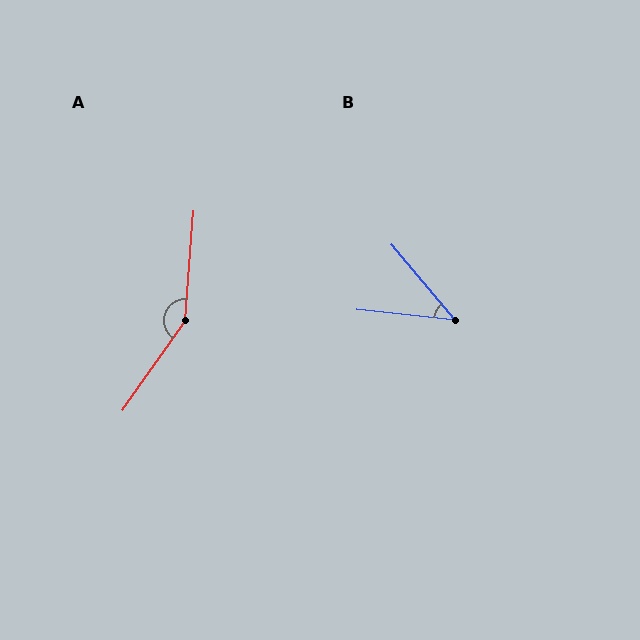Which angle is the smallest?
B, at approximately 44 degrees.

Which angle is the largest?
A, at approximately 149 degrees.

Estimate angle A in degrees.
Approximately 149 degrees.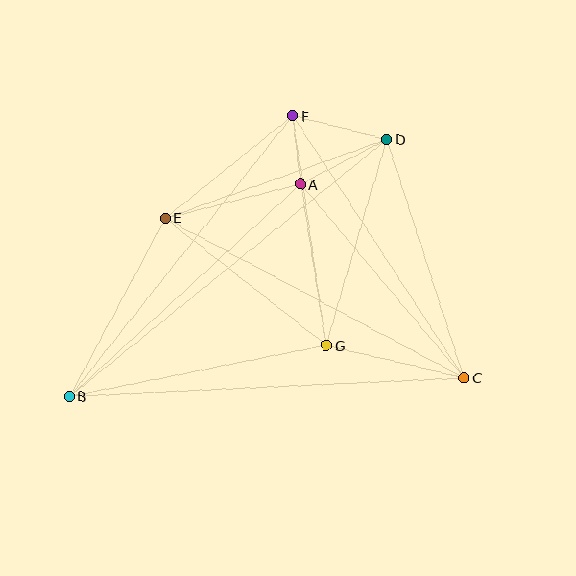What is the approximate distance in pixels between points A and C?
The distance between A and C is approximately 253 pixels.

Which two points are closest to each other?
Points A and F are closest to each other.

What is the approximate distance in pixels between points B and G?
The distance between B and G is approximately 262 pixels.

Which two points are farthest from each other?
Points B and D are farthest from each other.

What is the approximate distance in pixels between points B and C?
The distance between B and C is approximately 395 pixels.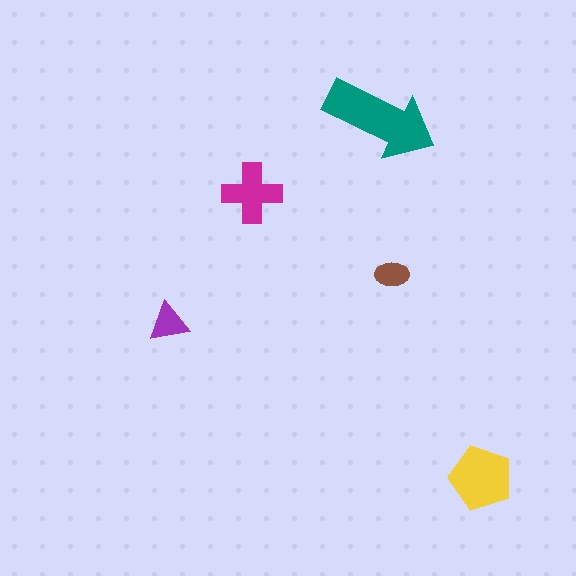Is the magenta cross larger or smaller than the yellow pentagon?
Smaller.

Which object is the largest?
The teal arrow.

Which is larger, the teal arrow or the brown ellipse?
The teal arrow.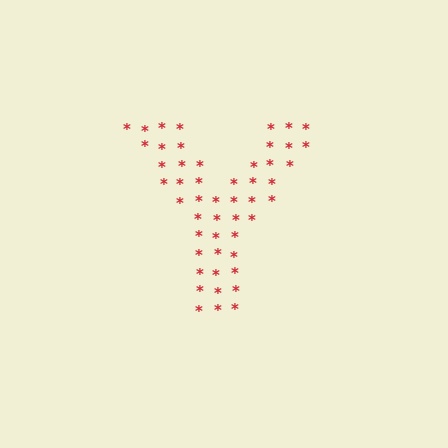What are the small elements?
The small elements are asterisks.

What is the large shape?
The large shape is the letter Y.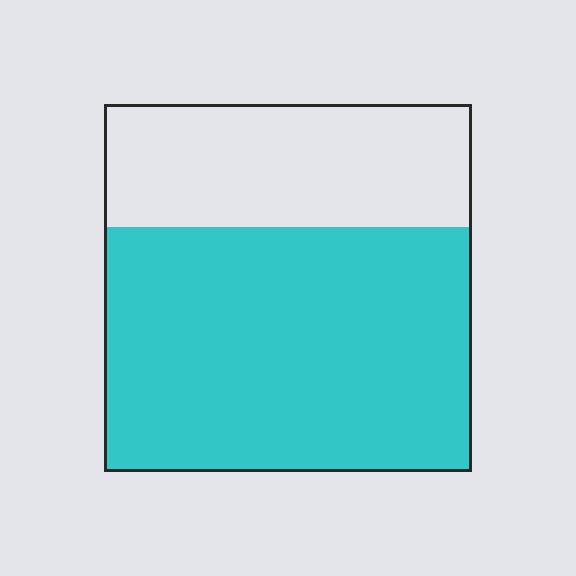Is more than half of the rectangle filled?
Yes.